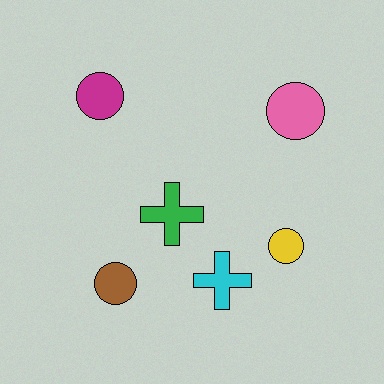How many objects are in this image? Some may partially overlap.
There are 6 objects.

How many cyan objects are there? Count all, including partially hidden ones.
There is 1 cyan object.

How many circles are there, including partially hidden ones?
There are 4 circles.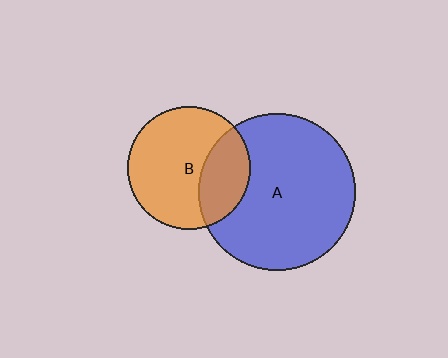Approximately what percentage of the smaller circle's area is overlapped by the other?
Approximately 30%.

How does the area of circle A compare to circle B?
Approximately 1.6 times.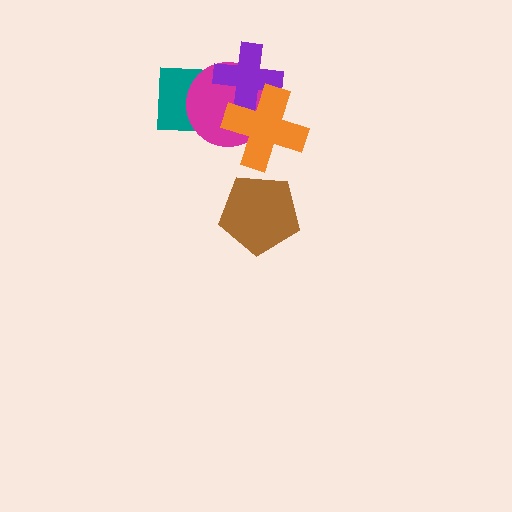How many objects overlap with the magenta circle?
3 objects overlap with the magenta circle.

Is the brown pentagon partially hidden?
No, no other shape covers it.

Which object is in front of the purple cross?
The orange cross is in front of the purple cross.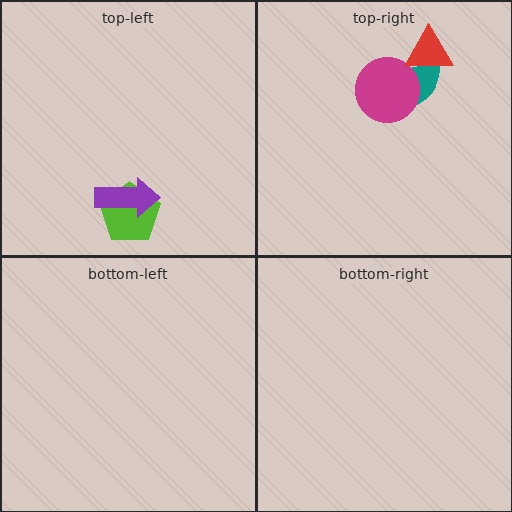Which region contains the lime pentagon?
The top-left region.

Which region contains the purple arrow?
The top-left region.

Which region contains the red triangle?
The top-right region.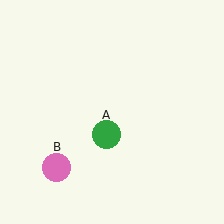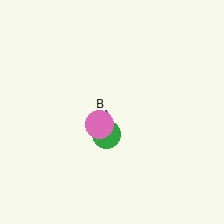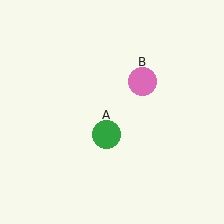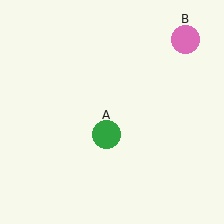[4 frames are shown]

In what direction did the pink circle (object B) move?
The pink circle (object B) moved up and to the right.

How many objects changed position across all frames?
1 object changed position: pink circle (object B).